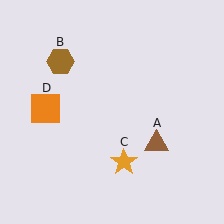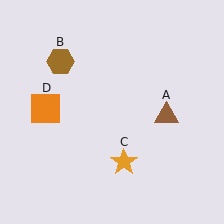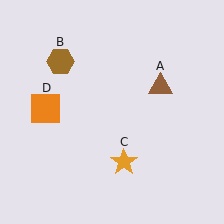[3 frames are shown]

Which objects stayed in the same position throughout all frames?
Brown hexagon (object B) and orange star (object C) and orange square (object D) remained stationary.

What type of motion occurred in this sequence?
The brown triangle (object A) rotated counterclockwise around the center of the scene.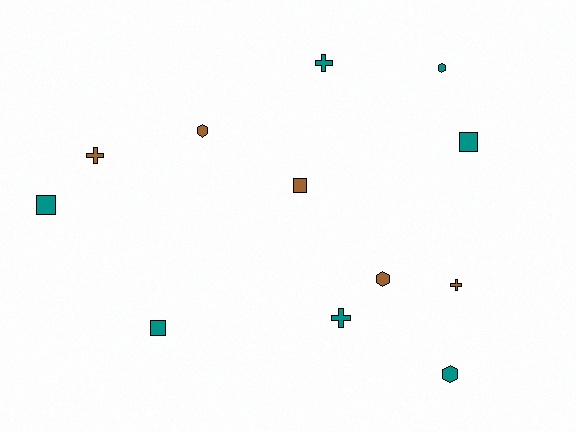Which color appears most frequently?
Teal, with 7 objects.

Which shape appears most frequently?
Hexagon, with 4 objects.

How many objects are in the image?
There are 12 objects.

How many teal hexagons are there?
There are 2 teal hexagons.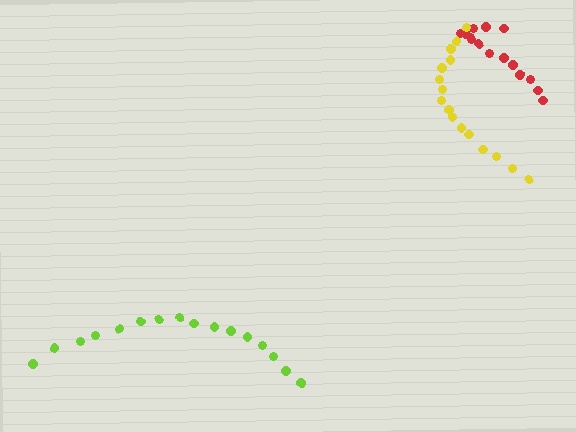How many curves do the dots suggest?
There are 3 distinct paths.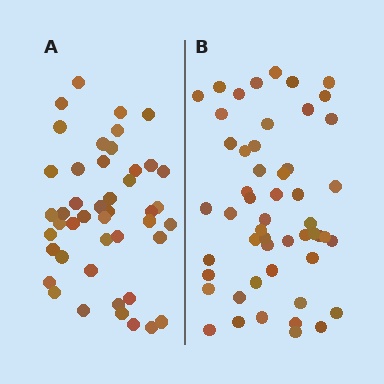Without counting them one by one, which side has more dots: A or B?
Region B (the right region) has more dots.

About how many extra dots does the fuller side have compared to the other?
Region B has roughly 8 or so more dots than region A.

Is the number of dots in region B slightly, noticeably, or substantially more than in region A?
Region B has only slightly more — the two regions are fairly close. The ratio is roughly 1.2 to 1.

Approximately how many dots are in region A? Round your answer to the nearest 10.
About 40 dots. (The exact count is 45, which rounds to 40.)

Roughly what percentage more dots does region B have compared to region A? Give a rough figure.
About 15% more.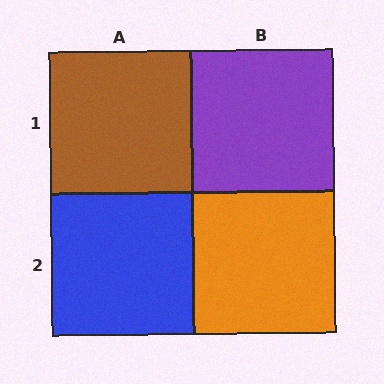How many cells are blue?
1 cell is blue.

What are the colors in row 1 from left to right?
Brown, purple.